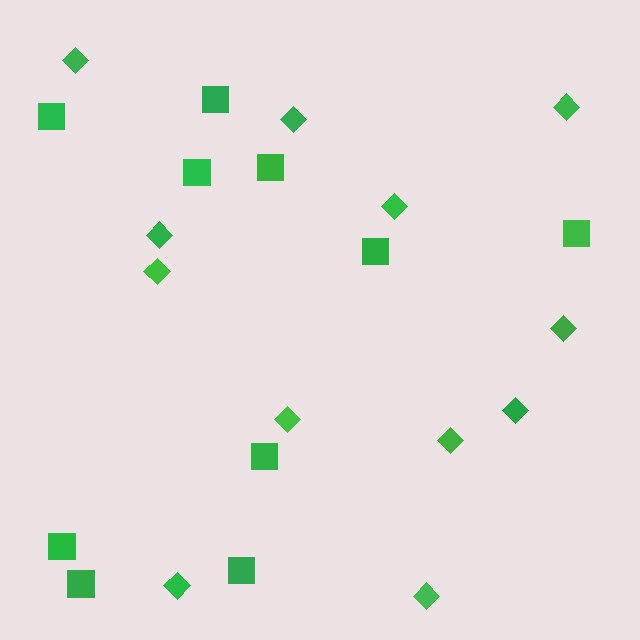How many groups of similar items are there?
There are 2 groups: one group of squares (10) and one group of diamonds (12).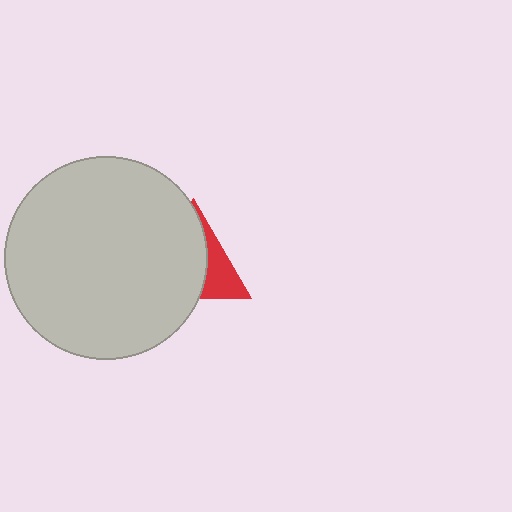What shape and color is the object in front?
The object in front is a light gray circle.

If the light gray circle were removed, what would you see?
You would see the complete red triangle.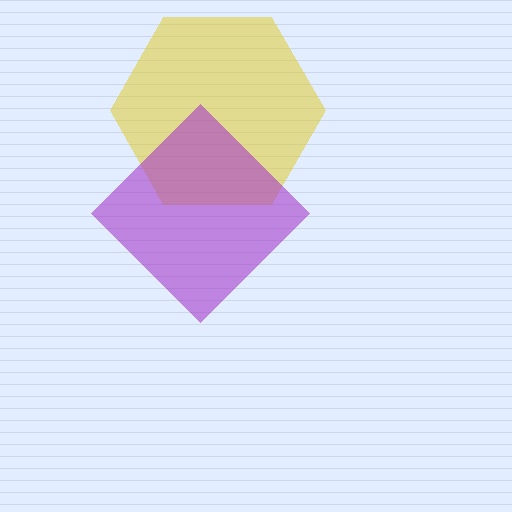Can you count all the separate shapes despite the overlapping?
Yes, there are 2 separate shapes.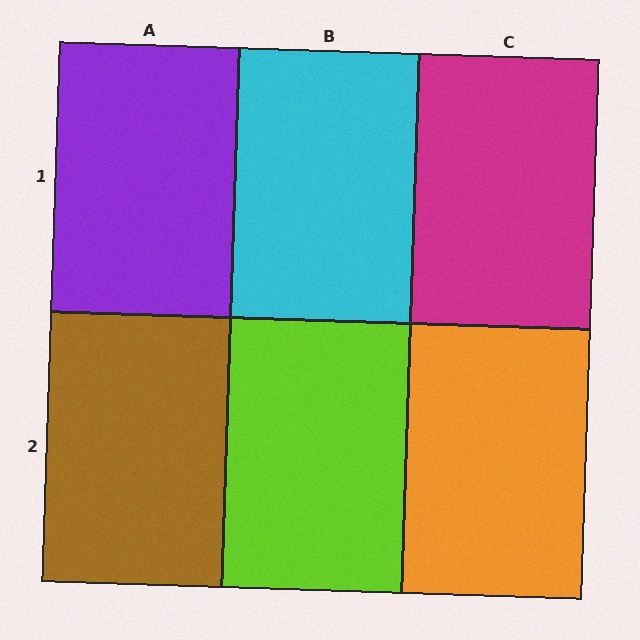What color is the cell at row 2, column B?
Lime.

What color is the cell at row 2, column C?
Orange.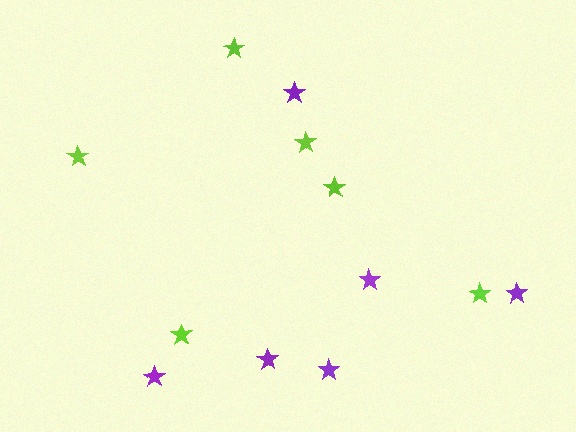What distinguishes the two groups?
There are 2 groups: one group of lime stars (6) and one group of purple stars (6).